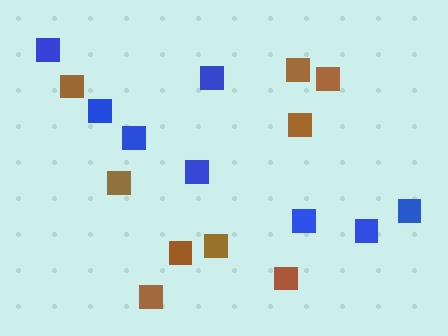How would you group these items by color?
There are 2 groups: one group of brown squares (9) and one group of blue squares (8).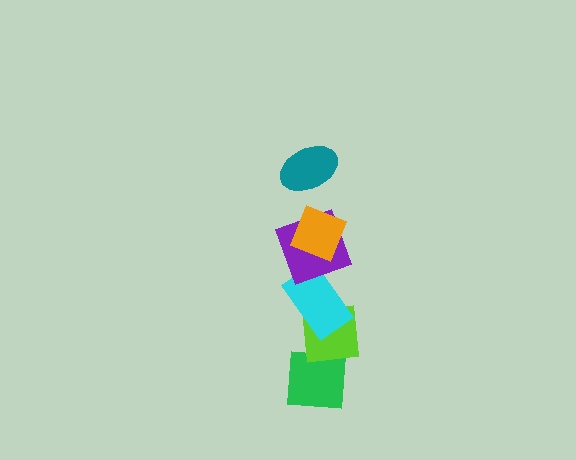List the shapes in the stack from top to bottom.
From top to bottom: the teal ellipse, the orange diamond, the purple square, the cyan rectangle, the lime square, the green square.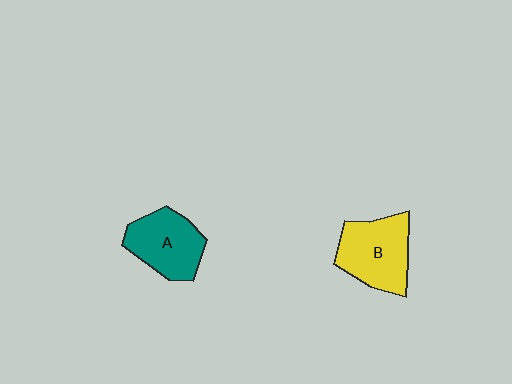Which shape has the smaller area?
Shape A (teal).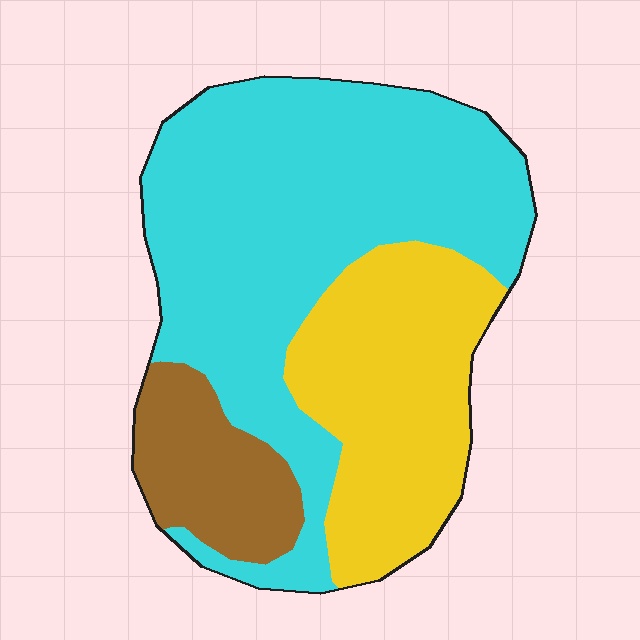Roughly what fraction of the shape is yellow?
Yellow covers around 30% of the shape.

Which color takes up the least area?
Brown, at roughly 15%.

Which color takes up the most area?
Cyan, at roughly 55%.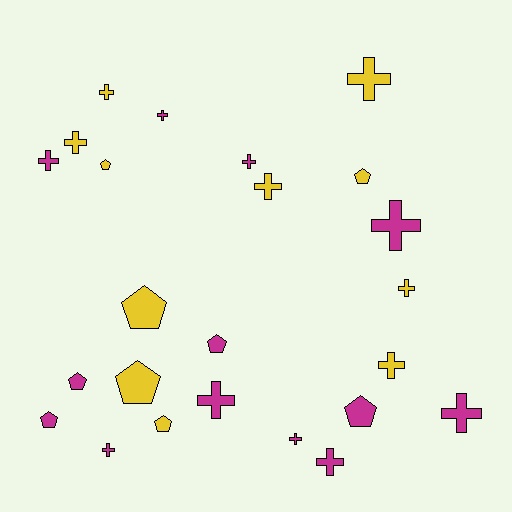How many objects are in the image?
There are 24 objects.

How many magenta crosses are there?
There are 9 magenta crosses.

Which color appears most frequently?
Magenta, with 13 objects.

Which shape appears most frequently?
Cross, with 15 objects.